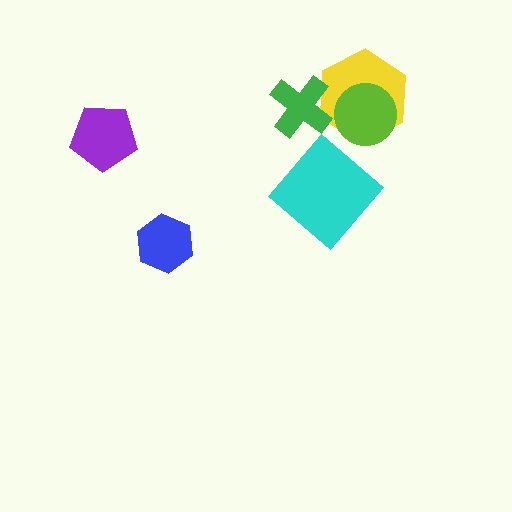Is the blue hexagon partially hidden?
No, no other shape covers it.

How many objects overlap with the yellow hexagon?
2 objects overlap with the yellow hexagon.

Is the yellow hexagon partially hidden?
Yes, it is partially covered by another shape.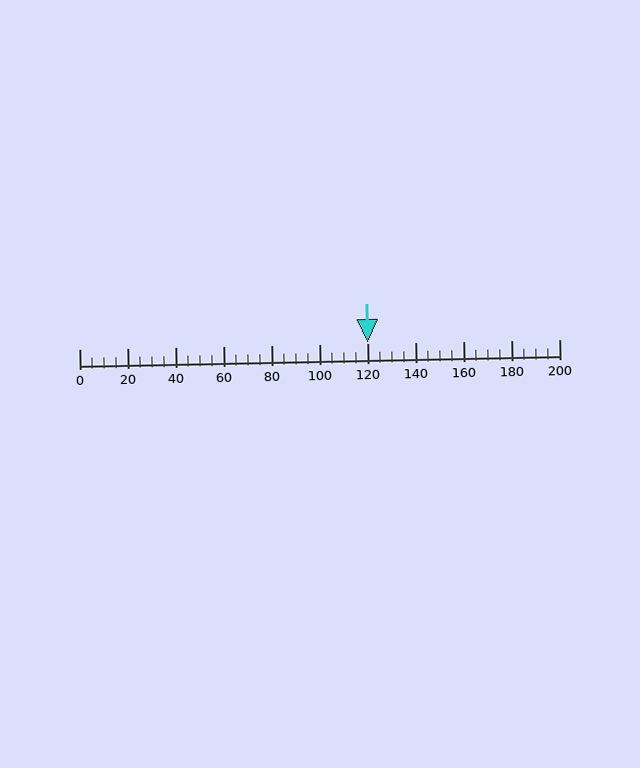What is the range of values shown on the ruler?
The ruler shows values from 0 to 200.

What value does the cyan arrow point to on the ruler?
The cyan arrow points to approximately 120.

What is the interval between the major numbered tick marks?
The major tick marks are spaced 20 units apart.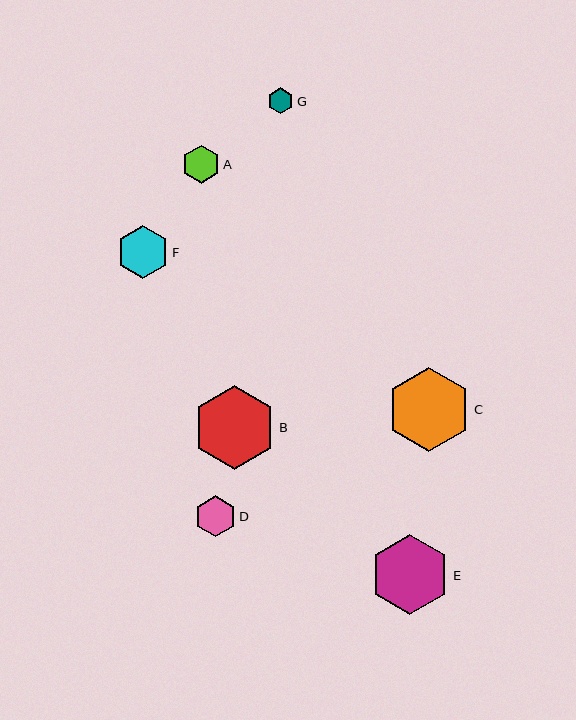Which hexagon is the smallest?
Hexagon G is the smallest with a size of approximately 26 pixels.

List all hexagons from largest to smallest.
From largest to smallest: C, B, E, F, D, A, G.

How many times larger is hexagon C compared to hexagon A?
Hexagon C is approximately 2.2 times the size of hexagon A.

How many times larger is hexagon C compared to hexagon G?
Hexagon C is approximately 3.2 times the size of hexagon G.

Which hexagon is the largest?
Hexagon C is the largest with a size of approximately 85 pixels.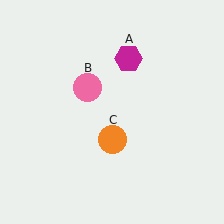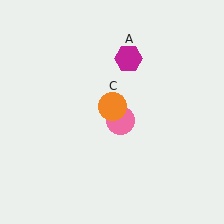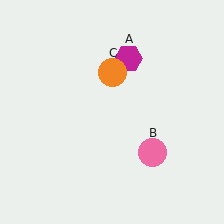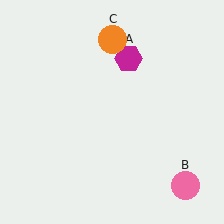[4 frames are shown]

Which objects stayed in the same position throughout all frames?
Magenta hexagon (object A) remained stationary.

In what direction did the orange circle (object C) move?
The orange circle (object C) moved up.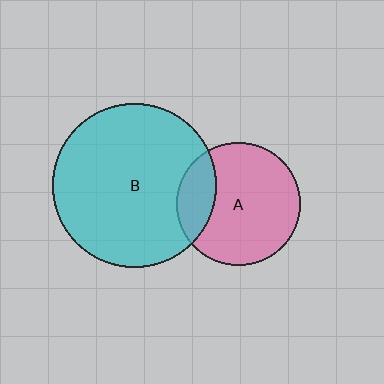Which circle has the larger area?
Circle B (cyan).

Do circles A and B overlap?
Yes.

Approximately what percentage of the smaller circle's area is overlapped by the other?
Approximately 20%.